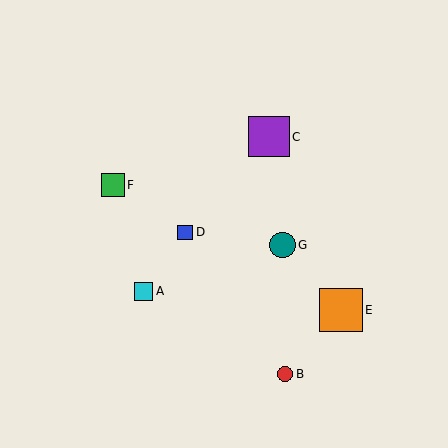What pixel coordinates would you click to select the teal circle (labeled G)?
Click at (283, 245) to select the teal circle G.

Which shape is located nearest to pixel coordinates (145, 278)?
The cyan square (labeled A) at (144, 291) is nearest to that location.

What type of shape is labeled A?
Shape A is a cyan square.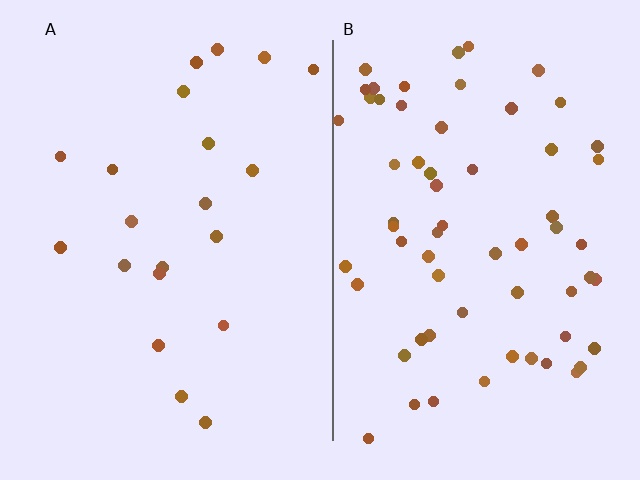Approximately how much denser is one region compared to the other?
Approximately 3.1× — region B over region A.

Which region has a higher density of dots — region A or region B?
B (the right).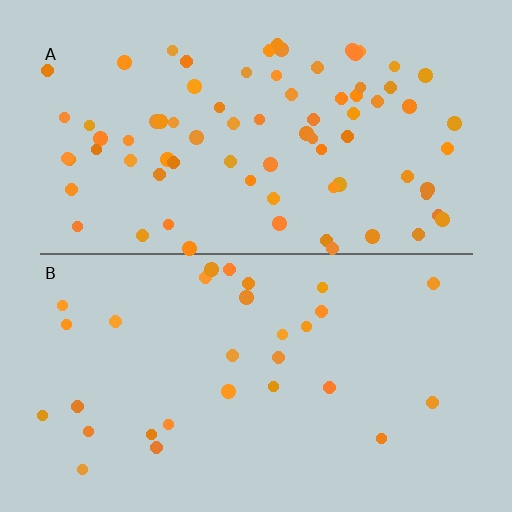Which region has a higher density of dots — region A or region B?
A (the top).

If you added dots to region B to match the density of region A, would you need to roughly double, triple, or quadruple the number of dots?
Approximately triple.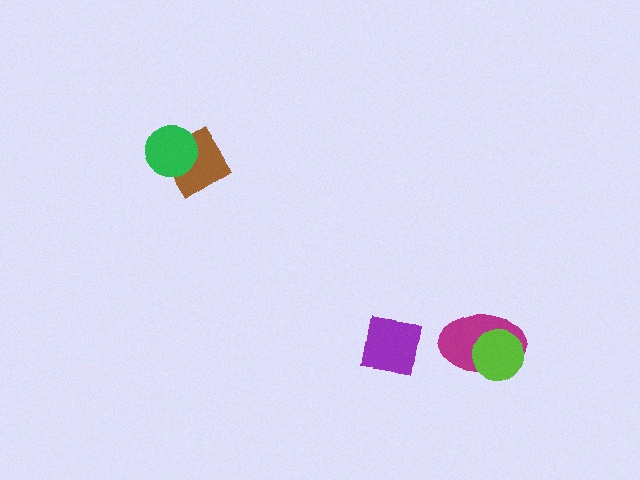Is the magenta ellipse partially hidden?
Yes, it is partially covered by another shape.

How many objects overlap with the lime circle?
1 object overlaps with the lime circle.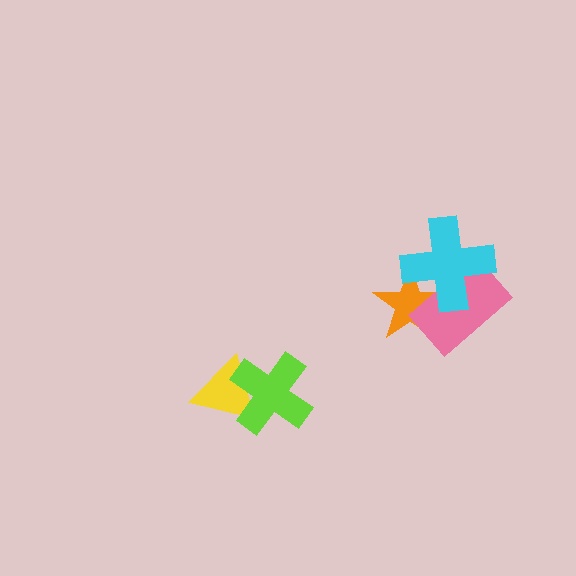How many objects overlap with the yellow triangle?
1 object overlaps with the yellow triangle.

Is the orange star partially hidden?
Yes, it is partially covered by another shape.